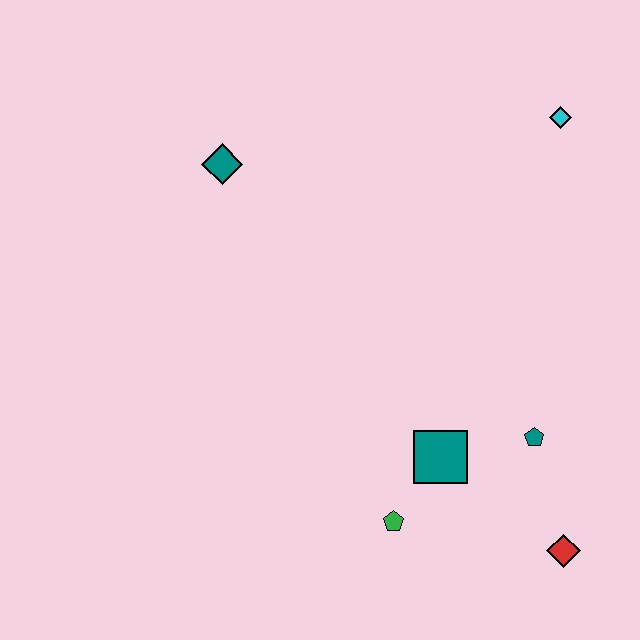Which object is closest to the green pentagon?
The teal square is closest to the green pentagon.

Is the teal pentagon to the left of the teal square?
No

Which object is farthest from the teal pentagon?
The teal diamond is farthest from the teal pentagon.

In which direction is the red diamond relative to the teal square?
The red diamond is to the right of the teal square.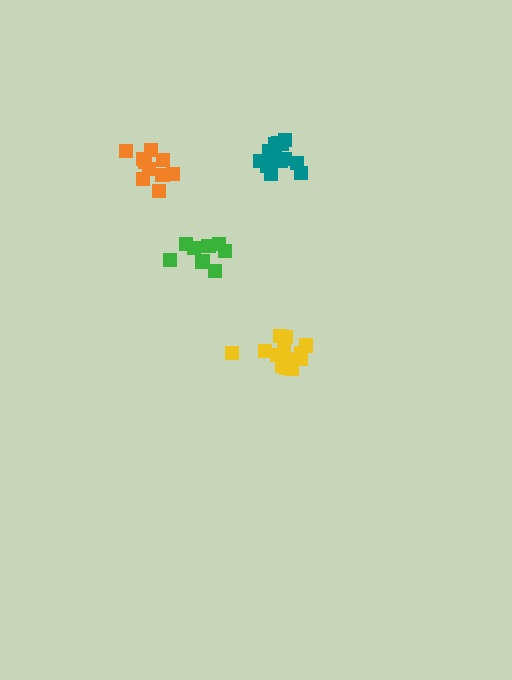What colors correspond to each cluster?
The clusters are colored: orange, teal, yellow, green.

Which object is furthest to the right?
The teal cluster is rightmost.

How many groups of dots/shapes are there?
There are 4 groups.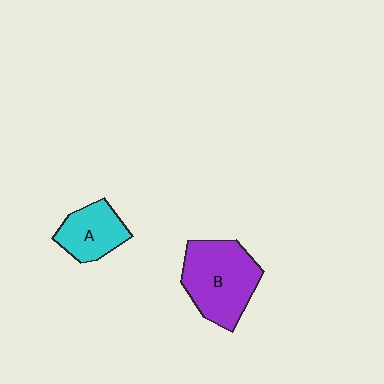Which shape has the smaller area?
Shape A (cyan).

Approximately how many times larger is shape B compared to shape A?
Approximately 1.7 times.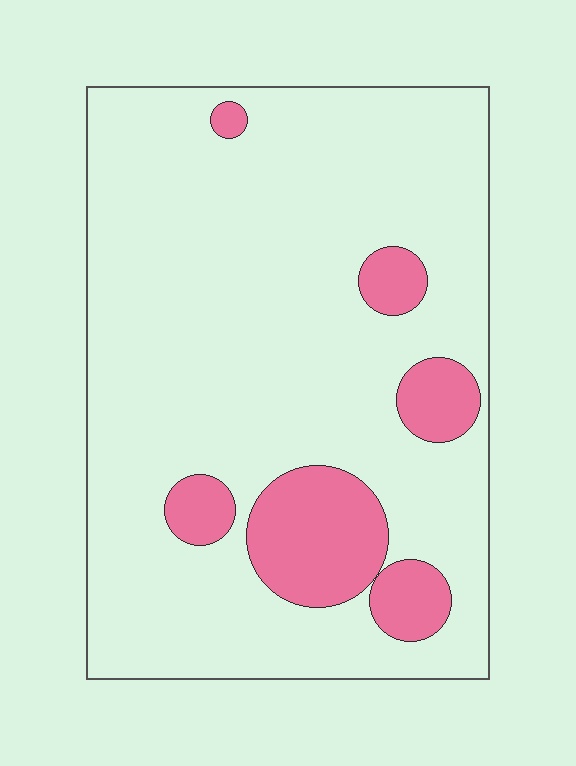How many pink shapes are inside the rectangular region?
6.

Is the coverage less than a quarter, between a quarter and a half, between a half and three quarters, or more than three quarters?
Less than a quarter.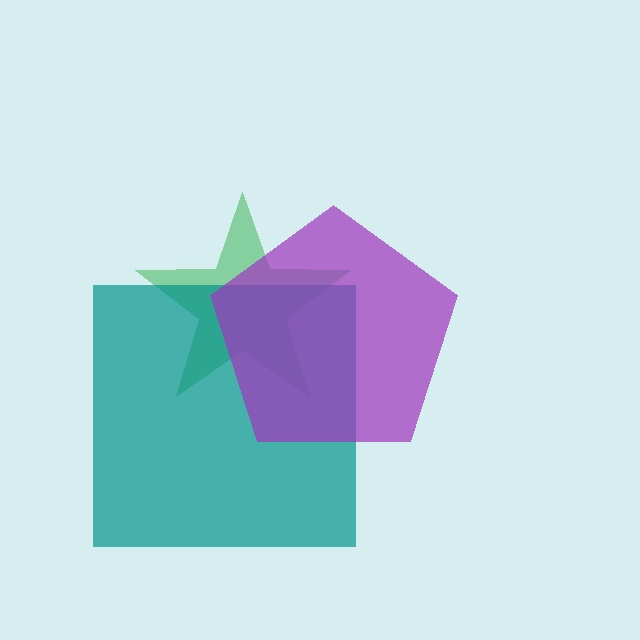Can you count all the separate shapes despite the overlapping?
Yes, there are 3 separate shapes.